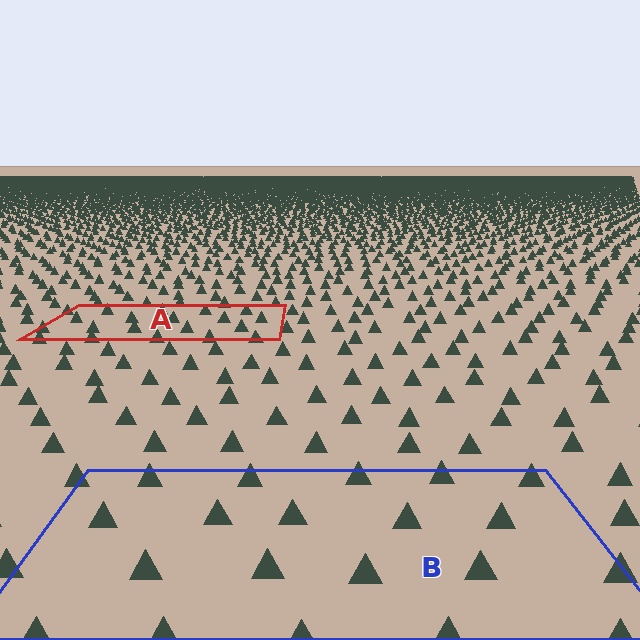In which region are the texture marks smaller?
The texture marks are smaller in region A, because it is farther away.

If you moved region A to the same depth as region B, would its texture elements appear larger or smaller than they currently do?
They would appear larger. At a closer depth, the same texture elements are projected at a bigger on-screen size.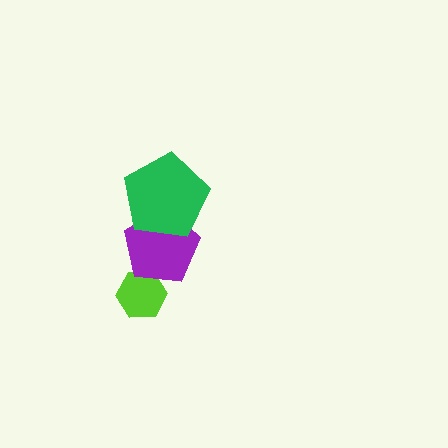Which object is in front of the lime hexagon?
The purple pentagon is in front of the lime hexagon.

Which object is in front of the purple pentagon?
The green pentagon is in front of the purple pentagon.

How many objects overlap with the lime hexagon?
1 object overlaps with the lime hexagon.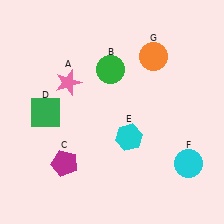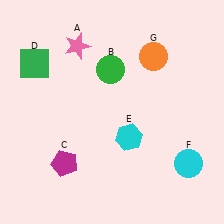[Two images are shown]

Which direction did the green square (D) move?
The green square (D) moved up.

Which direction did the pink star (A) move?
The pink star (A) moved up.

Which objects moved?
The objects that moved are: the pink star (A), the green square (D).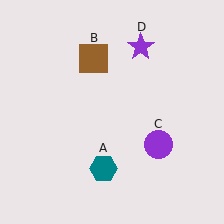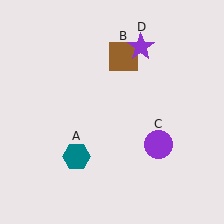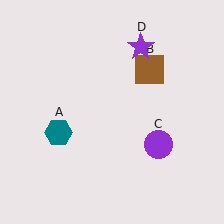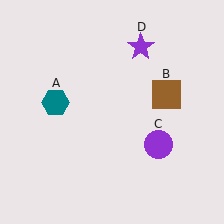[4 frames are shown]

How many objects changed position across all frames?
2 objects changed position: teal hexagon (object A), brown square (object B).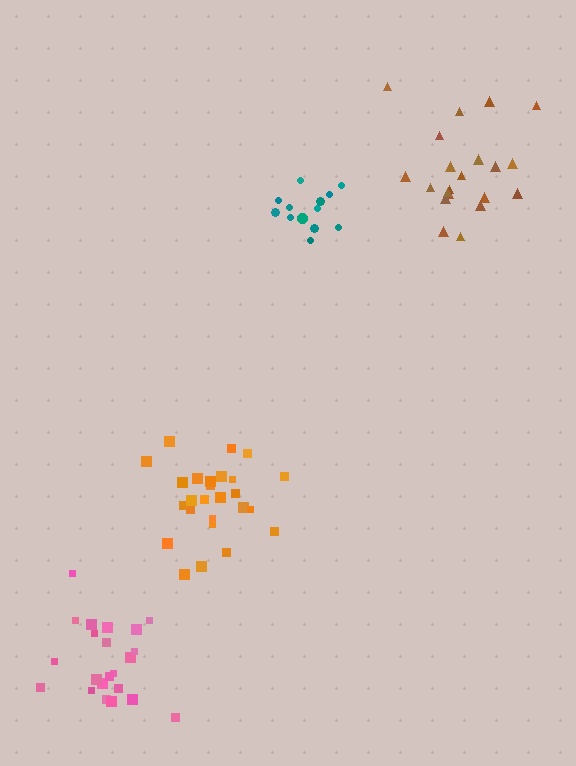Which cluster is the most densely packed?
Teal.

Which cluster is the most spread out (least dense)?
Brown.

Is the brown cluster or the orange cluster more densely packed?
Orange.